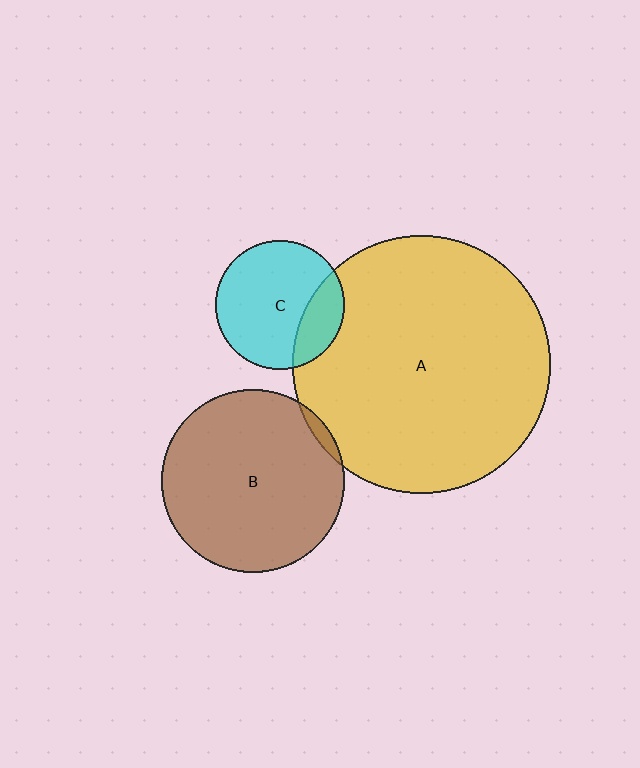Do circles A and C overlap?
Yes.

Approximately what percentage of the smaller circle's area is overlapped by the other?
Approximately 25%.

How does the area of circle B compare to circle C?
Approximately 2.0 times.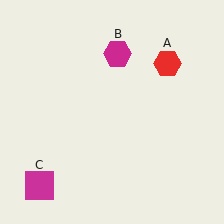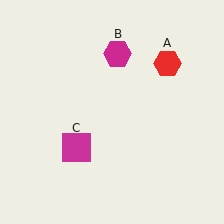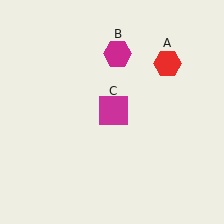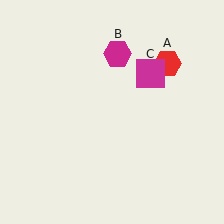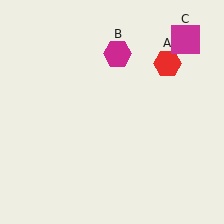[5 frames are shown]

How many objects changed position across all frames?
1 object changed position: magenta square (object C).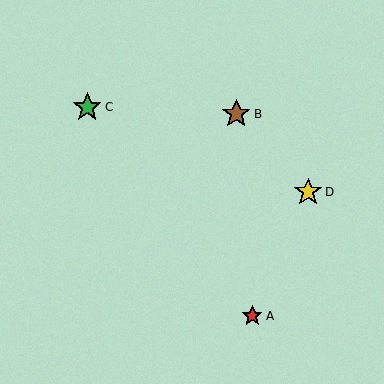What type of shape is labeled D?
Shape D is a yellow star.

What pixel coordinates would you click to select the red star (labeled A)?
Click at (252, 316) to select the red star A.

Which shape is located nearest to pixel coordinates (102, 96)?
The green star (labeled C) at (87, 107) is nearest to that location.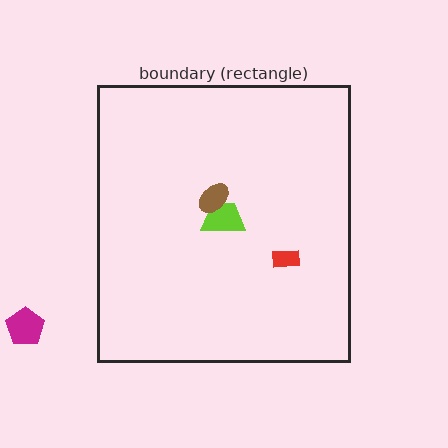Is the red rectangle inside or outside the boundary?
Inside.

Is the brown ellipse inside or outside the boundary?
Inside.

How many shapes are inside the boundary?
3 inside, 1 outside.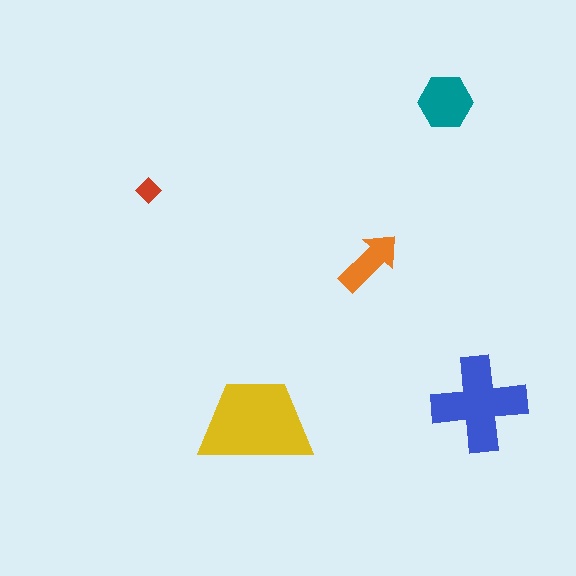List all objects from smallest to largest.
The red diamond, the orange arrow, the teal hexagon, the blue cross, the yellow trapezoid.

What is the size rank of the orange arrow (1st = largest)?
4th.